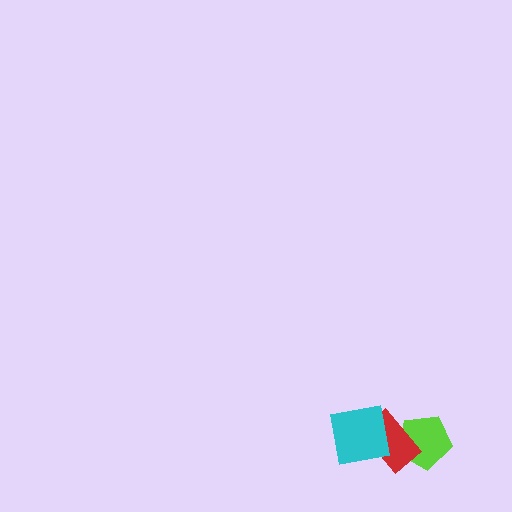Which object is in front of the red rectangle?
The cyan square is in front of the red rectangle.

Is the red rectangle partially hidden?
Yes, it is partially covered by another shape.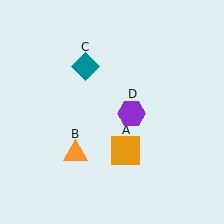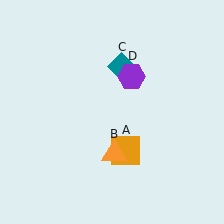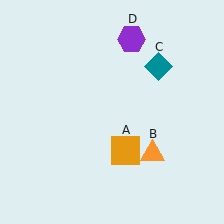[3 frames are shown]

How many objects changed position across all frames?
3 objects changed position: orange triangle (object B), teal diamond (object C), purple hexagon (object D).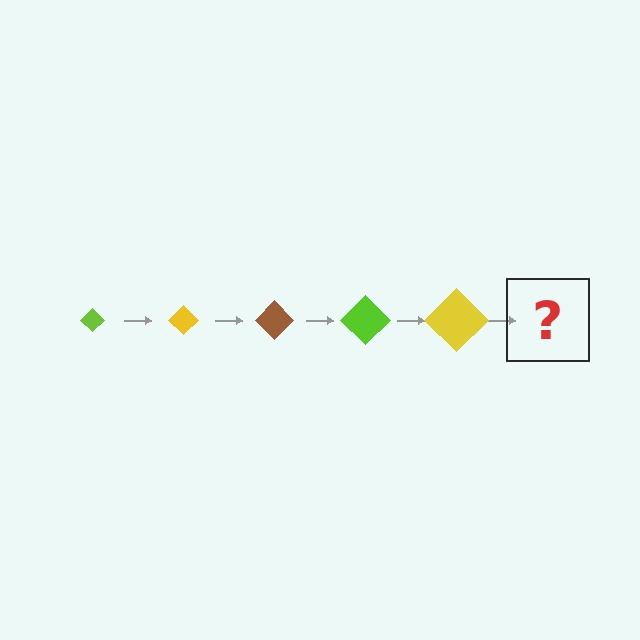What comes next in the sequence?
The next element should be a brown diamond, larger than the previous one.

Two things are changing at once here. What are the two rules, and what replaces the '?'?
The two rules are that the diamond grows larger each step and the color cycles through lime, yellow, and brown. The '?' should be a brown diamond, larger than the previous one.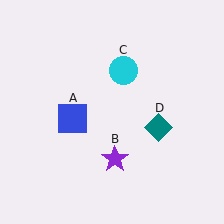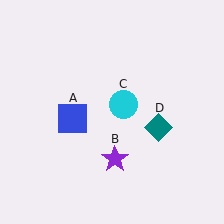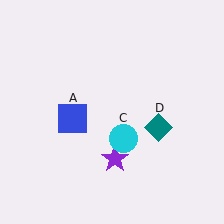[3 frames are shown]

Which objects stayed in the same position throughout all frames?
Blue square (object A) and purple star (object B) and teal diamond (object D) remained stationary.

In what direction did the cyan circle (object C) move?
The cyan circle (object C) moved down.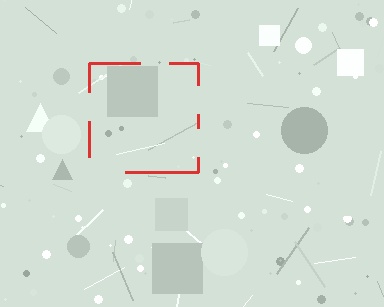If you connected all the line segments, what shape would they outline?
They would outline a square.